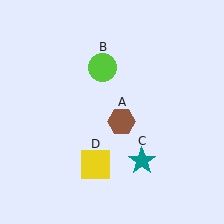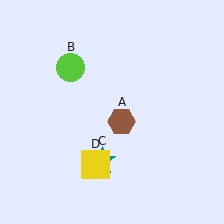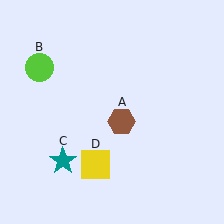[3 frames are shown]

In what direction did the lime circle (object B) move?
The lime circle (object B) moved left.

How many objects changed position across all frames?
2 objects changed position: lime circle (object B), teal star (object C).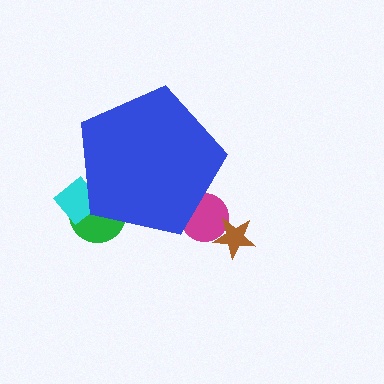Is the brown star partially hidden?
No, the brown star is fully visible.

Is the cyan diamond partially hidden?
Yes, the cyan diamond is partially hidden behind the blue pentagon.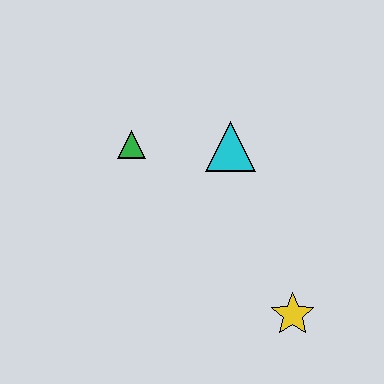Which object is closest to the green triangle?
The cyan triangle is closest to the green triangle.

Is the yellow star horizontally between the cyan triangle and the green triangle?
No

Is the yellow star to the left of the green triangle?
No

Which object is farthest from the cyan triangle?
The yellow star is farthest from the cyan triangle.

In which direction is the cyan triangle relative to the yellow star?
The cyan triangle is above the yellow star.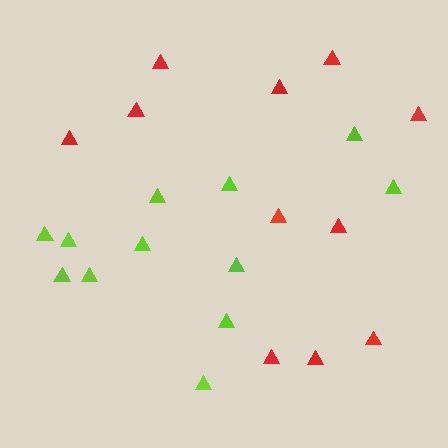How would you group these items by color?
There are 2 groups: one group of red triangles (11) and one group of lime triangles (12).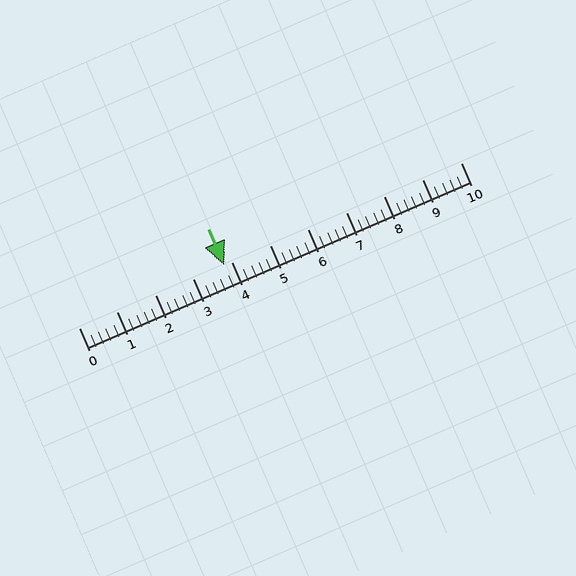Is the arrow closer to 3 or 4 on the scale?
The arrow is closer to 4.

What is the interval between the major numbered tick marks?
The major tick marks are spaced 1 units apart.